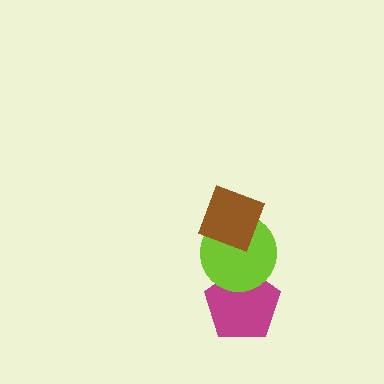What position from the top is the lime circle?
The lime circle is 2nd from the top.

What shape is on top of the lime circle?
The brown diamond is on top of the lime circle.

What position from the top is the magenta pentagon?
The magenta pentagon is 3rd from the top.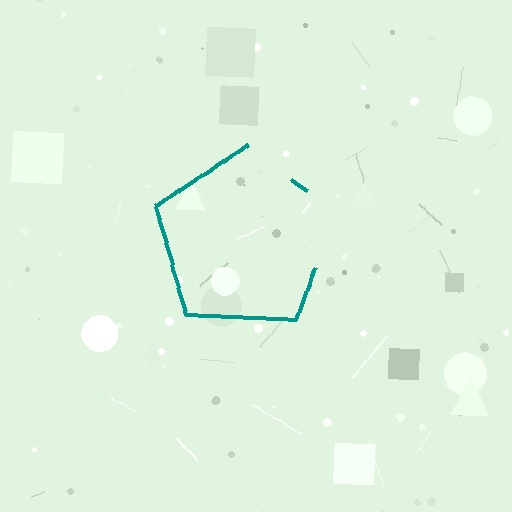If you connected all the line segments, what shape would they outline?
They would outline a pentagon.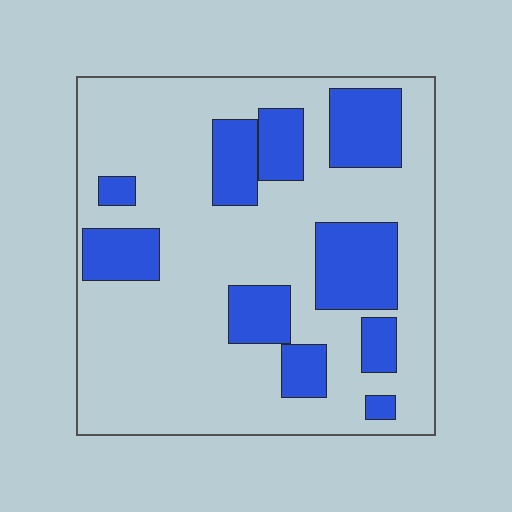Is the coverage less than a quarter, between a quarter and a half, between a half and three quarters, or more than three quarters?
Between a quarter and a half.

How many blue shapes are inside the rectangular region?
10.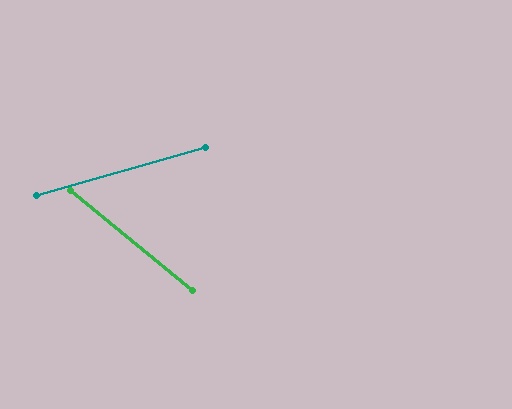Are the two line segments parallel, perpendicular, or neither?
Neither parallel nor perpendicular — they differ by about 55°.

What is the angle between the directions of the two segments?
Approximately 55 degrees.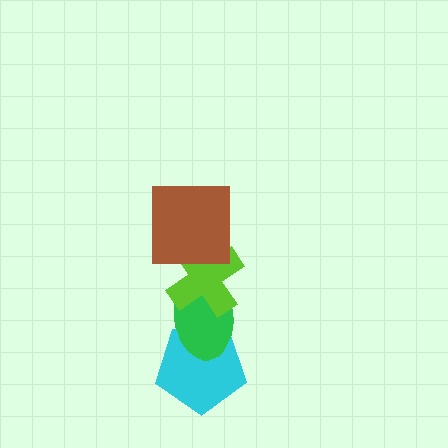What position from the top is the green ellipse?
The green ellipse is 3rd from the top.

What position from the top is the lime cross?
The lime cross is 2nd from the top.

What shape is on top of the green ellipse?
The lime cross is on top of the green ellipse.